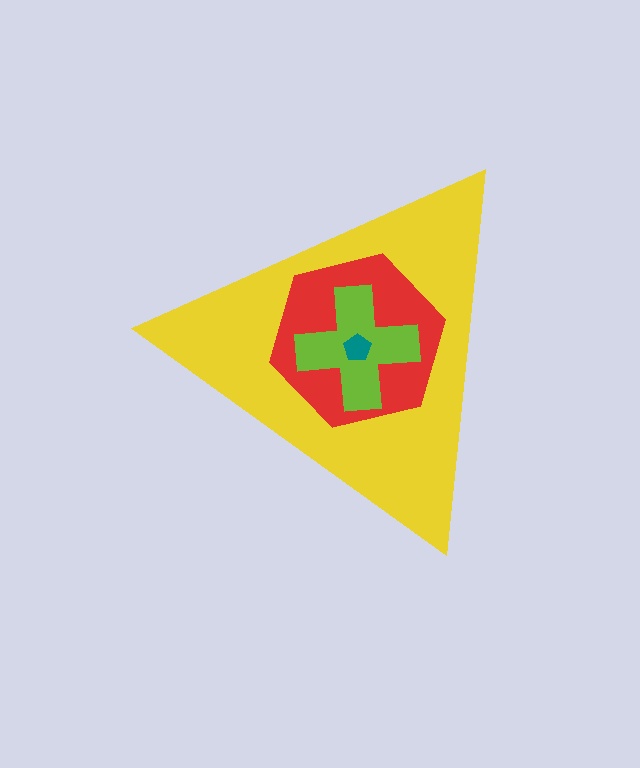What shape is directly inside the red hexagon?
The lime cross.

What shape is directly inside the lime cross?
The teal pentagon.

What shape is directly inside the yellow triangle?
The red hexagon.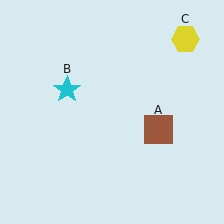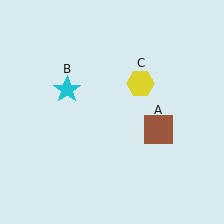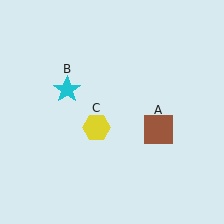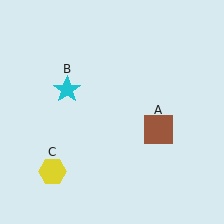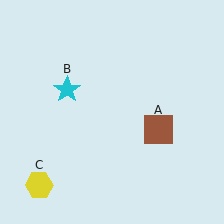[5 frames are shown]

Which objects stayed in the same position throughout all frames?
Brown square (object A) and cyan star (object B) remained stationary.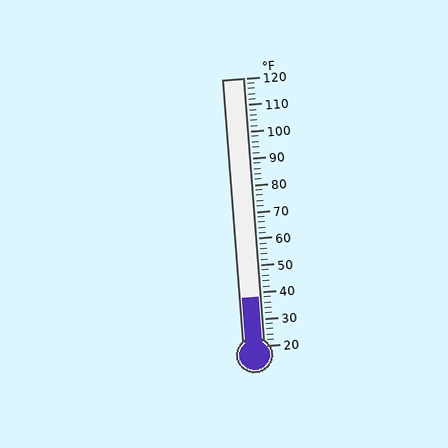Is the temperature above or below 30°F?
The temperature is above 30°F.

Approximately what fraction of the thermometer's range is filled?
The thermometer is filled to approximately 20% of its range.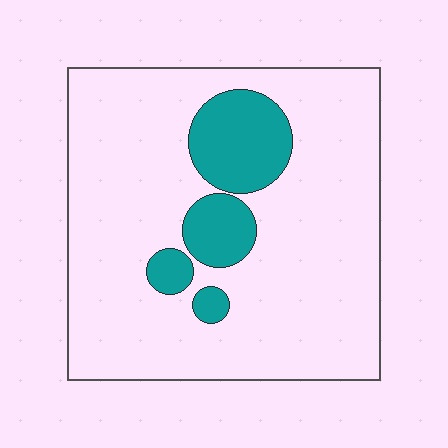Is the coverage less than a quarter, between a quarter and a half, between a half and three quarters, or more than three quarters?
Less than a quarter.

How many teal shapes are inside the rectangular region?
4.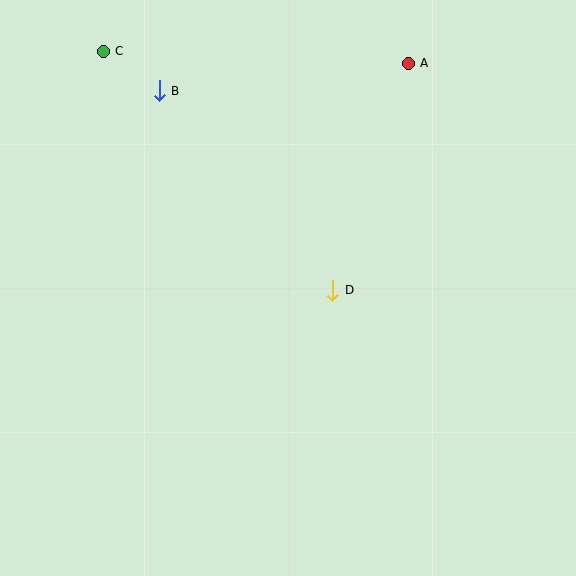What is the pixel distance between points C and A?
The distance between C and A is 305 pixels.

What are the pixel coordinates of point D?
Point D is at (333, 290).